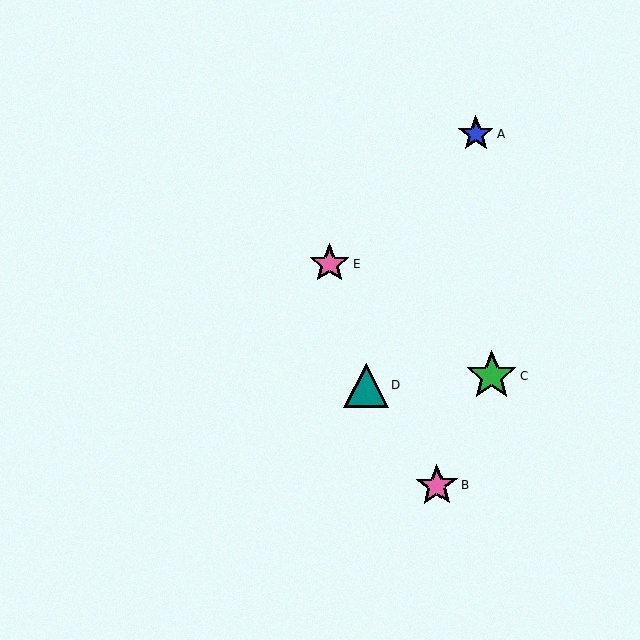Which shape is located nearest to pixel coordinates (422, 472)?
The pink star (labeled B) at (436, 485) is nearest to that location.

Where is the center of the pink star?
The center of the pink star is at (436, 485).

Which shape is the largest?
The green star (labeled C) is the largest.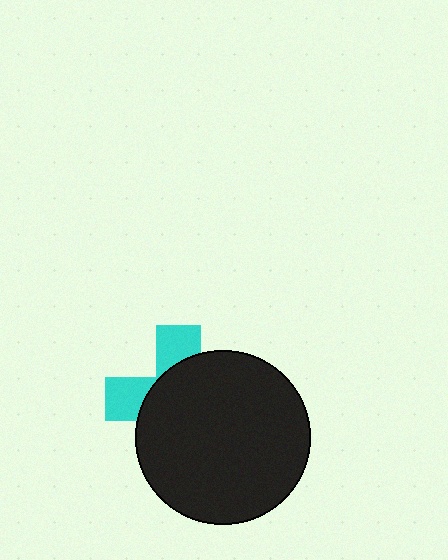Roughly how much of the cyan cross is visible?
A small part of it is visible (roughly 31%).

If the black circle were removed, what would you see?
You would see the complete cyan cross.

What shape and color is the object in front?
The object in front is a black circle.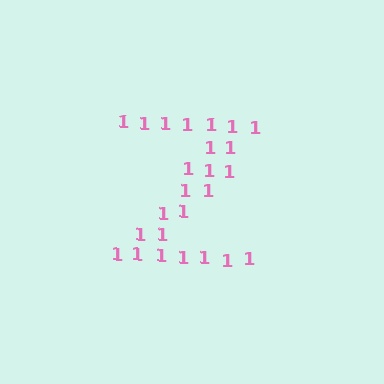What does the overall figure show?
The overall figure shows the letter Z.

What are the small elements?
The small elements are digit 1's.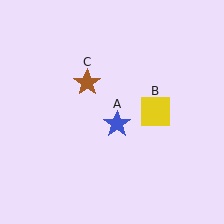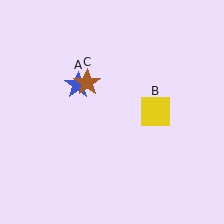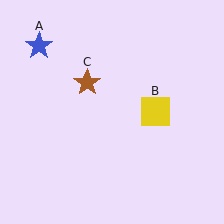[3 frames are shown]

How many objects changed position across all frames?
1 object changed position: blue star (object A).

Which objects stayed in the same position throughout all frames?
Yellow square (object B) and brown star (object C) remained stationary.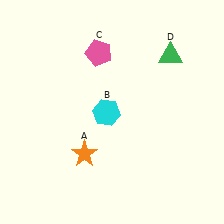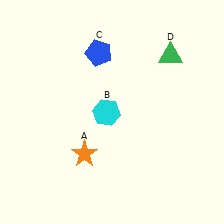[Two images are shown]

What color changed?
The pentagon (C) changed from pink in Image 1 to blue in Image 2.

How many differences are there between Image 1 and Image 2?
There is 1 difference between the two images.